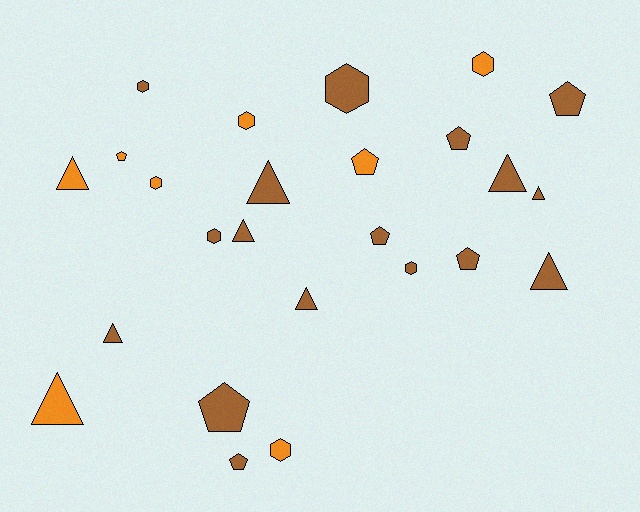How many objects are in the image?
There are 25 objects.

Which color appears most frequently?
Brown, with 17 objects.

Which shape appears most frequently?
Triangle, with 9 objects.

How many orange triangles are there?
There are 2 orange triangles.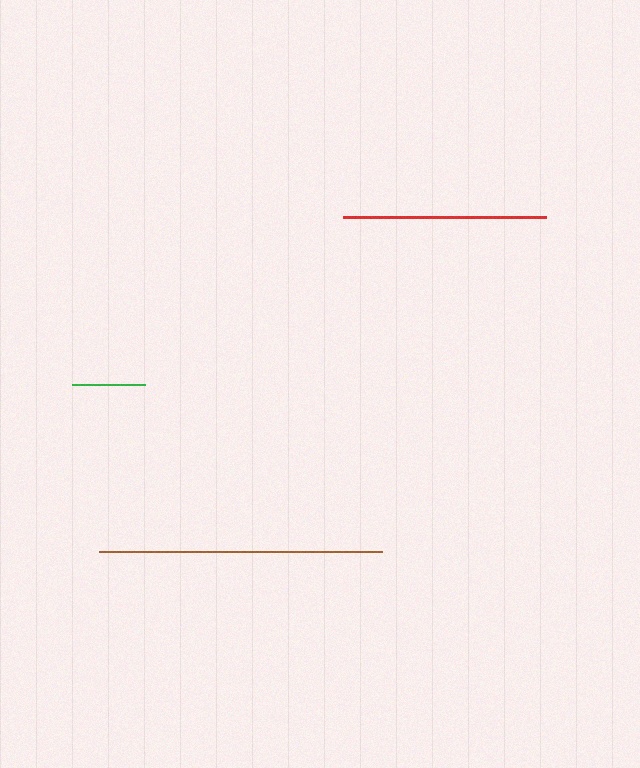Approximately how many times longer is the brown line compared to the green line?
The brown line is approximately 3.9 times the length of the green line.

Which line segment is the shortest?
The green line is the shortest at approximately 72 pixels.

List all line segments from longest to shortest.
From longest to shortest: brown, red, green.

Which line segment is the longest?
The brown line is the longest at approximately 283 pixels.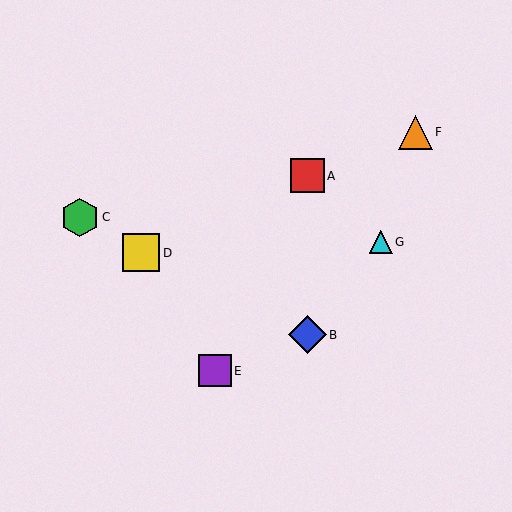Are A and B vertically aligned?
Yes, both are at x≈307.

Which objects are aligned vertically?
Objects A, B are aligned vertically.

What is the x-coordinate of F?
Object F is at x≈415.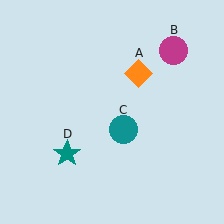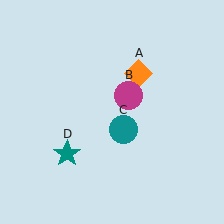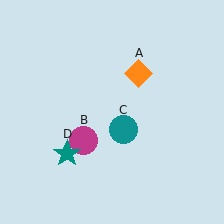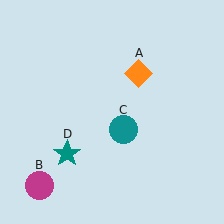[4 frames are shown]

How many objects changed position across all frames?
1 object changed position: magenta circle (object B).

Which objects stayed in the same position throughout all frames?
Orange diamond (object A) and teal circle (object C) and teal star (object D) remained stationary.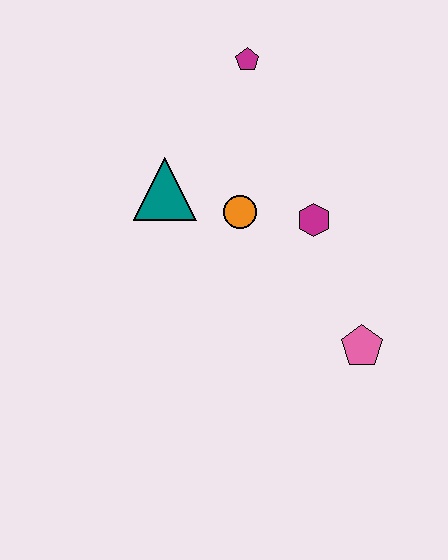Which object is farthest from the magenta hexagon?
The magenta pentagon is farthest from the magenta hexagon.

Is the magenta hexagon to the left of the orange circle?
No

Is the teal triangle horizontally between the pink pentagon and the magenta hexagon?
No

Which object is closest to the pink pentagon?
The magenta hexagon is closest to the pink pentagon.